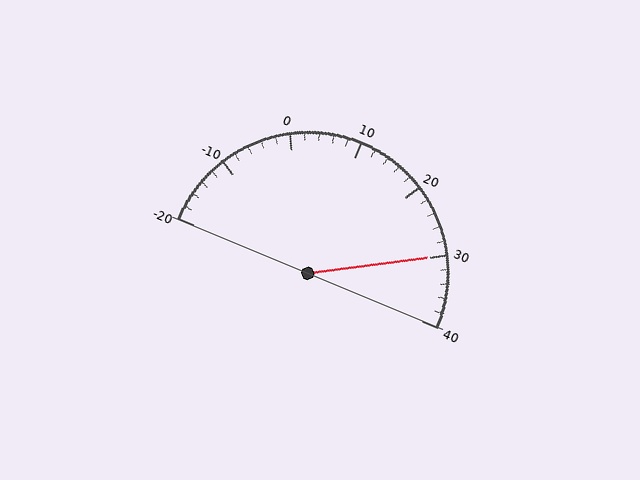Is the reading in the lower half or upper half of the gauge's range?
The reading is in the upper half of the range (-20 to 40).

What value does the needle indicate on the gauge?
The needle indicates approximately 30.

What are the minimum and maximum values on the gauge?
The gauge ranges from -20 to 40.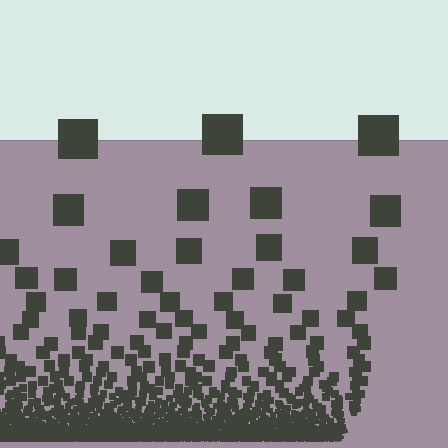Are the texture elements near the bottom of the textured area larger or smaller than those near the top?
Smaller. The gradient is inverted — elements near the bottom are smaller and denser.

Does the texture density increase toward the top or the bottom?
Density increases toward the bottom.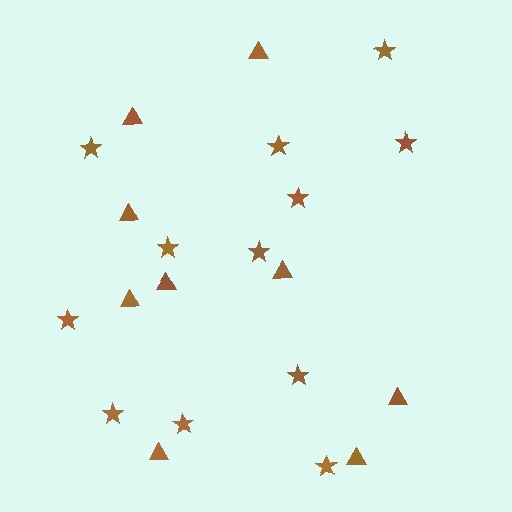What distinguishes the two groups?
There are 2 groups: one group of stars (12) and one group of triangles (9).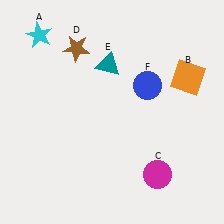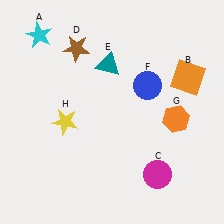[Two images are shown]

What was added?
An orange hexagon (G), a yellow star (H) were added in Image 2.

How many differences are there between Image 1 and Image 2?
There are 2 differences between the two images.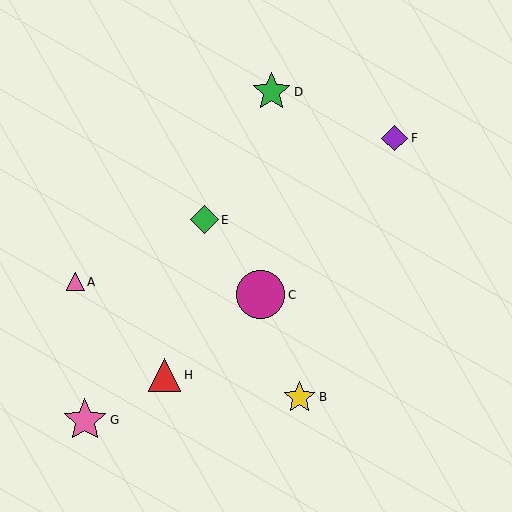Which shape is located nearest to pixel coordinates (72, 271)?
The pink triangle (labeled A) at (76, 282) is nearest to that location.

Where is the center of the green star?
The center of the green star is at (272, 92).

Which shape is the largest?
The magenta circle (labeled C) is the largest.